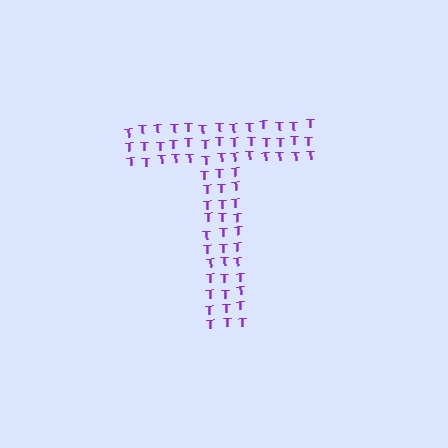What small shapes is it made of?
It is made of small letter T's.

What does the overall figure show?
The overall figure shows the letter T.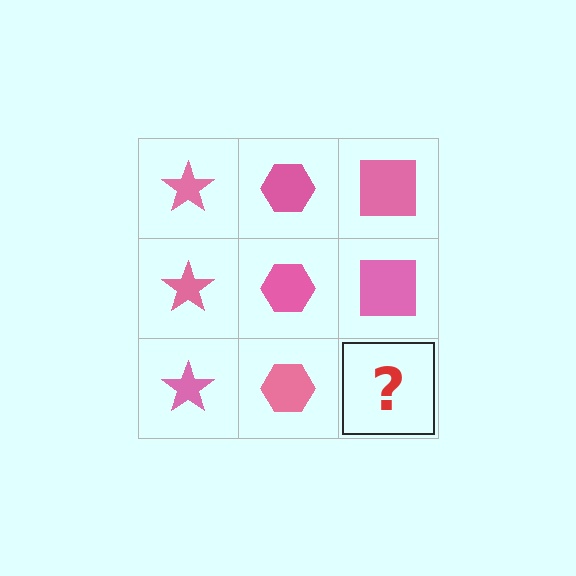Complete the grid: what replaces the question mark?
The question mark should be replaced with a pink square.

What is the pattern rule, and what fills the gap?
The rule is that each column has a consistent shape. The gap should be filled with a pink square.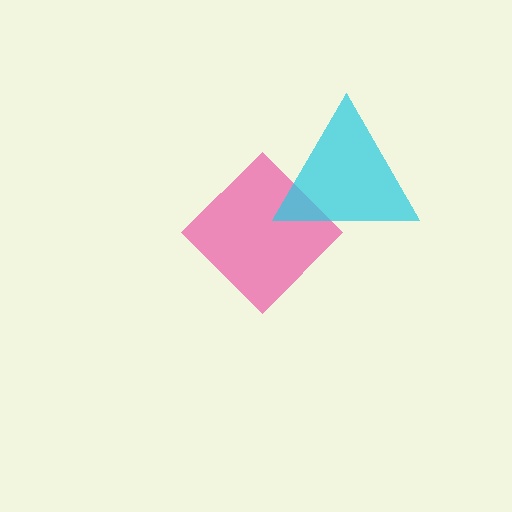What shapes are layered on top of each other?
The layered shapes are: a pink diamond, a cyan triangle.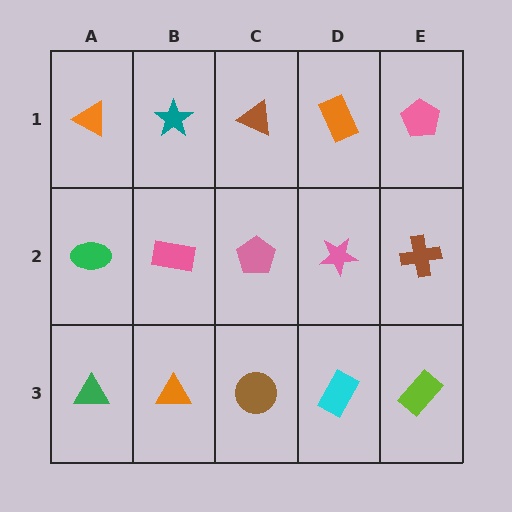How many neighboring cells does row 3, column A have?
2.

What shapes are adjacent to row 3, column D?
A pink star (row 2, column D), a brown circle (row 3, column C), a lime rectangle (row 3, column E).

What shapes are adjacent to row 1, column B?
A pink rectangle (row 2, column B), an orange triangle (row 1, column A), a brown triangle (row 1, column C).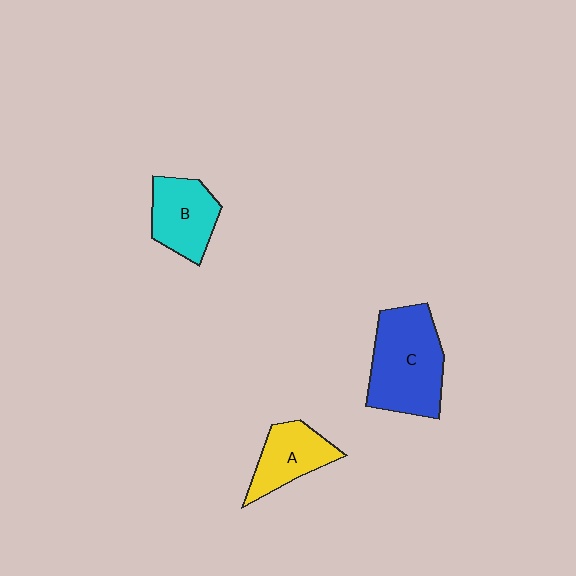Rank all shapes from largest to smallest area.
From largest to smallest: C (blue), B (cyan), A (yellow).